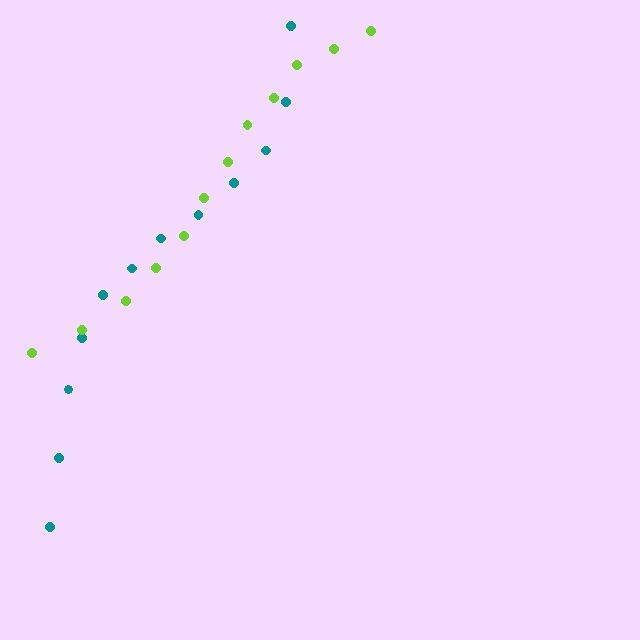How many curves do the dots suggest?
There are 2 distinct paths.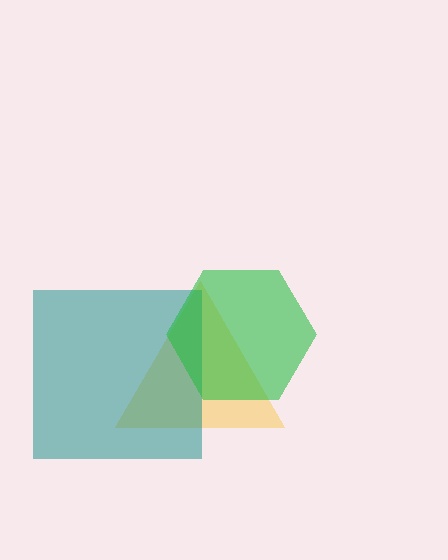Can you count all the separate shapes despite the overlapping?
Yes, there are 3 separate shapes.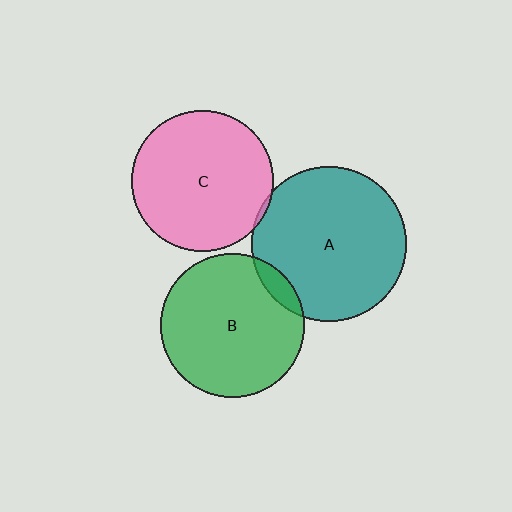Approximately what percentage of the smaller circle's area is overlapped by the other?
Approximately 10%.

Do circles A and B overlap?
Yes.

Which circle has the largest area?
Circle A (teal).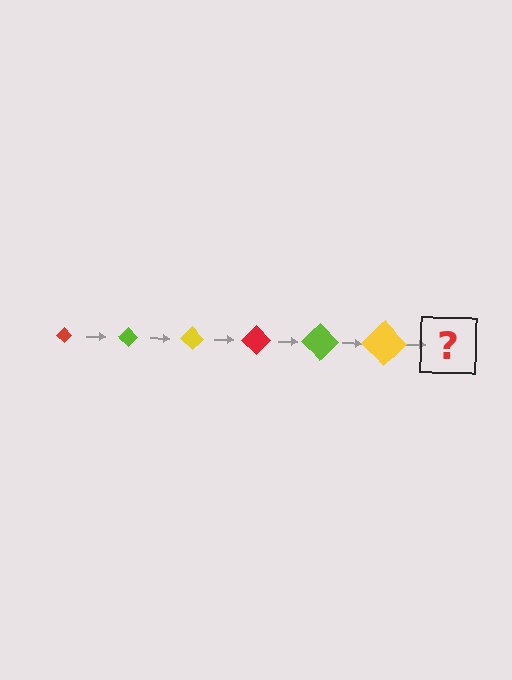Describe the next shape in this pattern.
It should be a red diamond, larger than the previous one.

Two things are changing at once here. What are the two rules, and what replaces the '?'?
The two rules are that the diamond grows larger each step and the color cycles through red, lime, and yellow. The '?' should be a red diamond, larger than the previous one.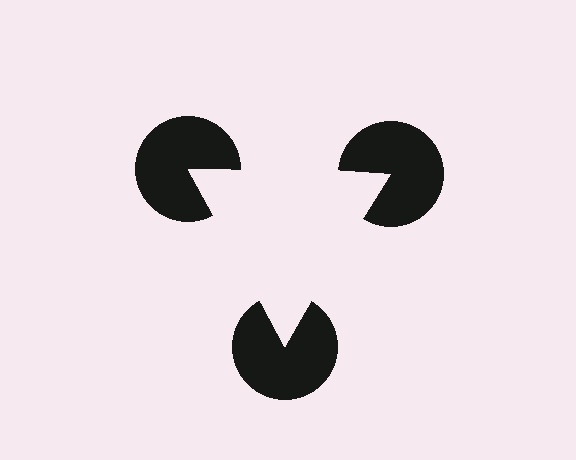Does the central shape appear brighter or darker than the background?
It typically appears slightly brighter than the background, even though no actual brightness change is drawn.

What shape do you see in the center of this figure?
An illusory triangle — its edges are inferred from the aligned wedge cuts in the pac-man discs, not physically drawn.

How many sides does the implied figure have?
3 sides.